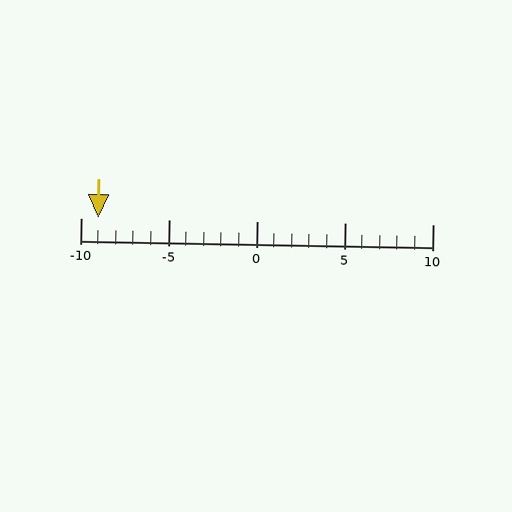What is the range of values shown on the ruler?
The ruler shows values from -10 to 10.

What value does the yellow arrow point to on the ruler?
The yellow arrow points to approximately -9.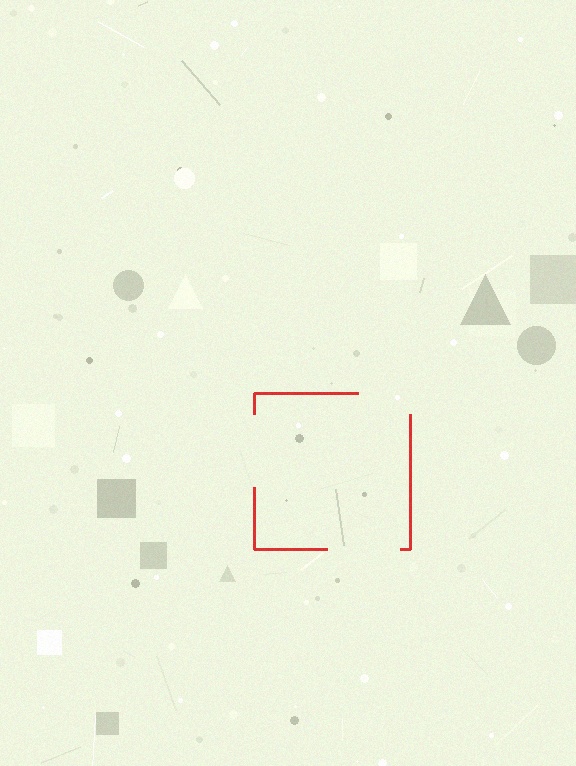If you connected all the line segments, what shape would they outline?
They would outline a square.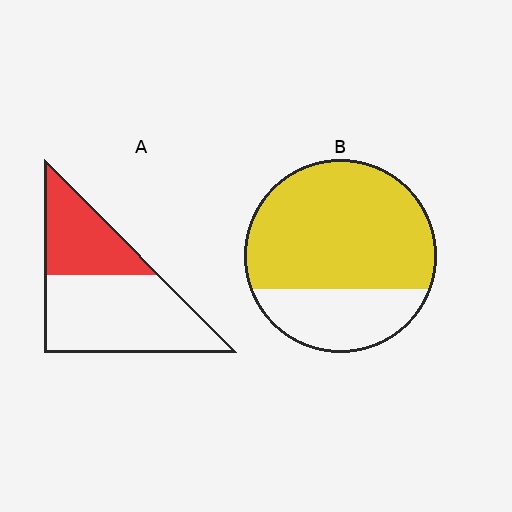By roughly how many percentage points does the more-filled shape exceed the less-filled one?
By roughly 35 percentage points (B over A).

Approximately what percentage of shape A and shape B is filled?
A is approximately 35% and B is approximately 70%.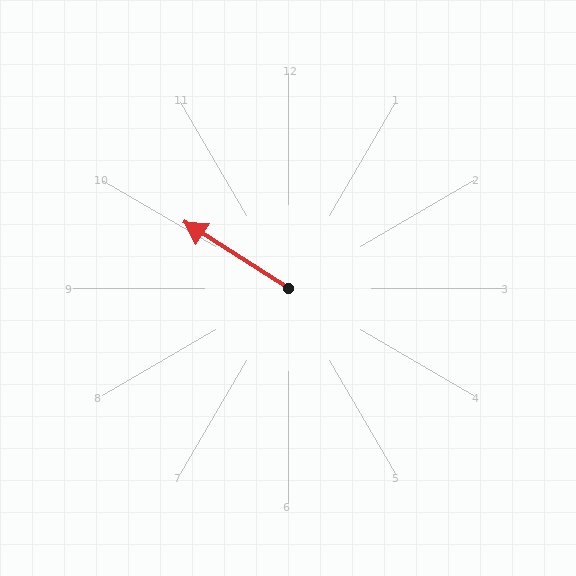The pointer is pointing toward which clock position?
Roughly 10 o'clock.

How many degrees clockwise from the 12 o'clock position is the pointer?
Approximately 302 degrees.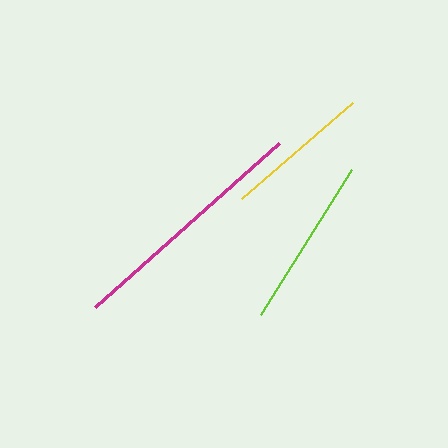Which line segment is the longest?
The magenta line is the longest at approximately 246 pixels.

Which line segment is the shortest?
The yellow line is the shortest at approximately 147 pixels.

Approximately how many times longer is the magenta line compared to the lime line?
The magenta line is approximately 1.4 times the length of the lime line.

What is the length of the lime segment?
The lime segment is approximately 171 pixels long.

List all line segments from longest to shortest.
From longest to shortest: magenta, lime, yellow.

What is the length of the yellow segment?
The yellow segment is approximately 147 pixels long.